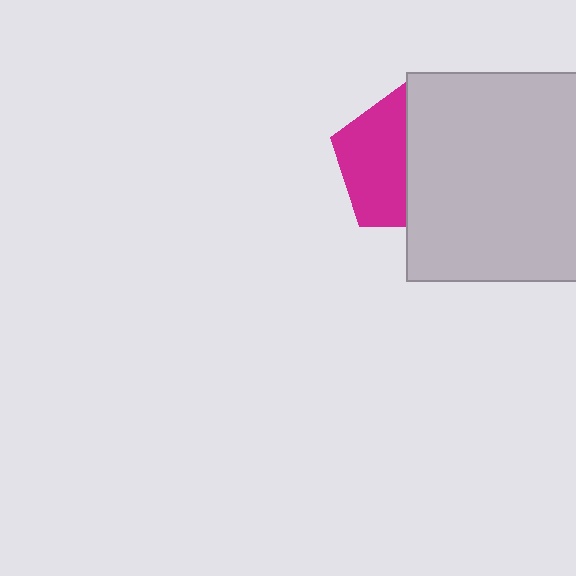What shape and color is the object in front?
The object in front is a light gray square.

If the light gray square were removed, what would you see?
You would see the complete magenta pentagon.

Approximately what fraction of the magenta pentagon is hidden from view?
Roughly 50% of the magenta pentagon is hidden behind the light gray square.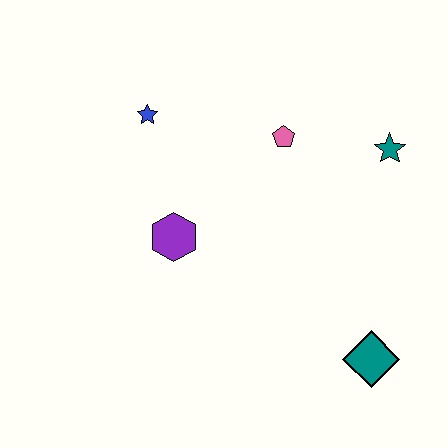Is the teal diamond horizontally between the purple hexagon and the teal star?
Yes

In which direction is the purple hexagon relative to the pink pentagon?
The purple hexagon is to the left of the pink pentagon.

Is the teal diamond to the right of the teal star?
No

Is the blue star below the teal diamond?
No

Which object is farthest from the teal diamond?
The blue star is farthest from the teal diamond.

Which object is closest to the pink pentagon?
The teal star is closest to the pink pentagon.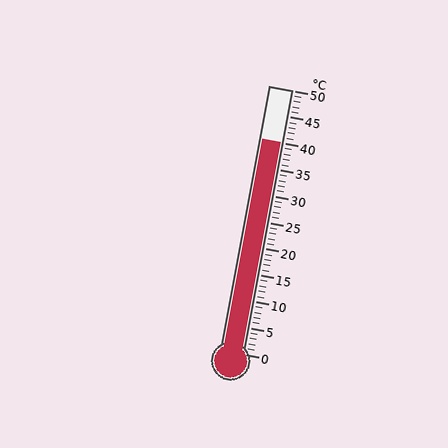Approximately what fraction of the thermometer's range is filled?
The thermometer is filled to approximately 80% of its range.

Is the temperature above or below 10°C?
The temperature is above 10°C.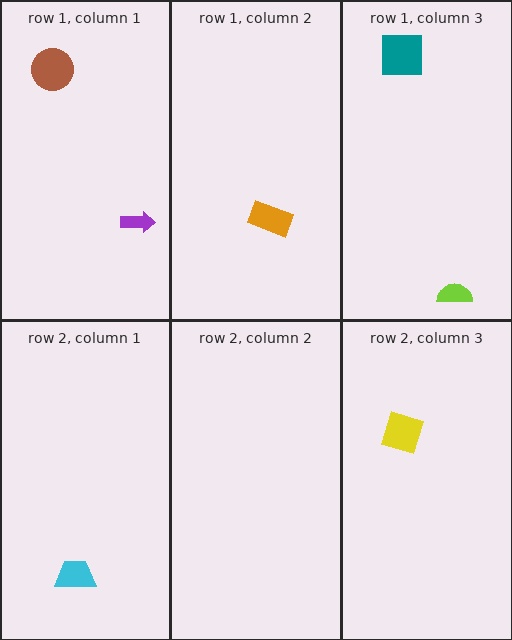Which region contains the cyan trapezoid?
The row 2, column 1 region.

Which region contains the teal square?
The row 1, column 3 region.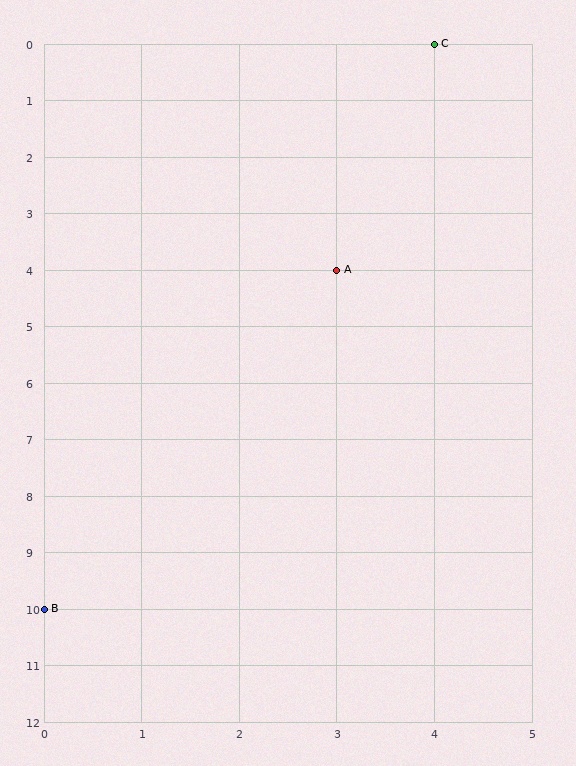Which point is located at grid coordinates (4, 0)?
Point C is at (4, 0).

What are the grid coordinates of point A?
Point A is at grid coordinates (3, 4).